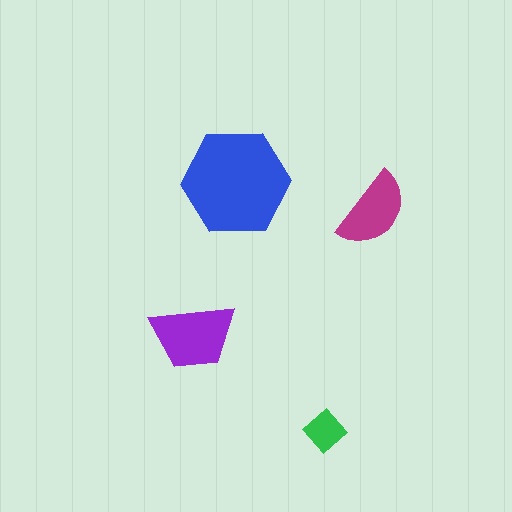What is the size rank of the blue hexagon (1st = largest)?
1st.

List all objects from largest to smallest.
The blue hexagon, the purple trapezoid, the magenta semicircle, the green diamond.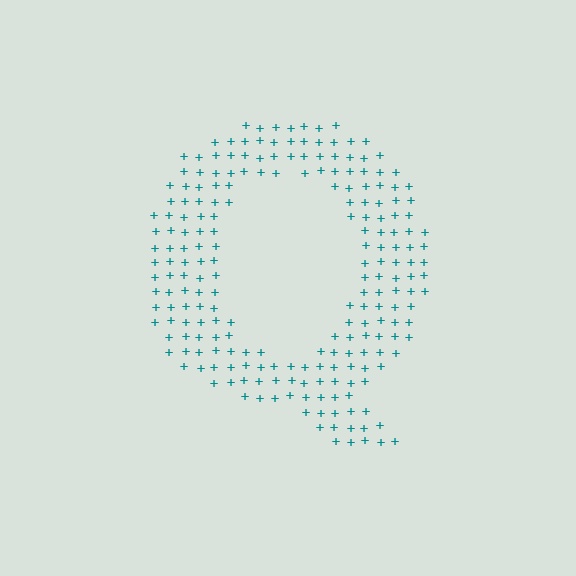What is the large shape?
The large shape is the letter Q.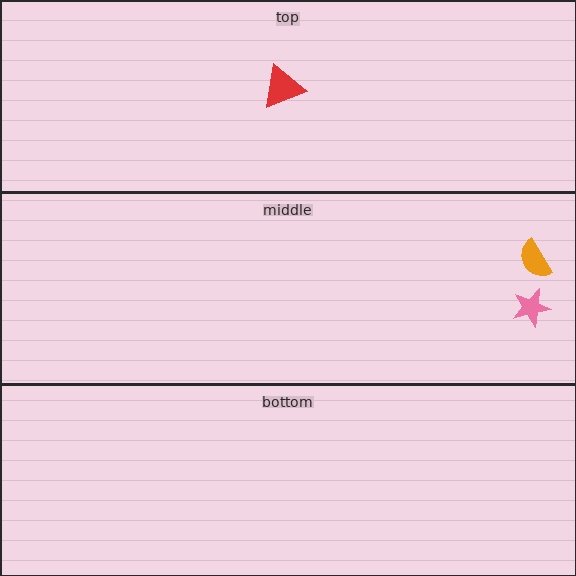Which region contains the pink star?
The middle region.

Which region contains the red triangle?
The top region.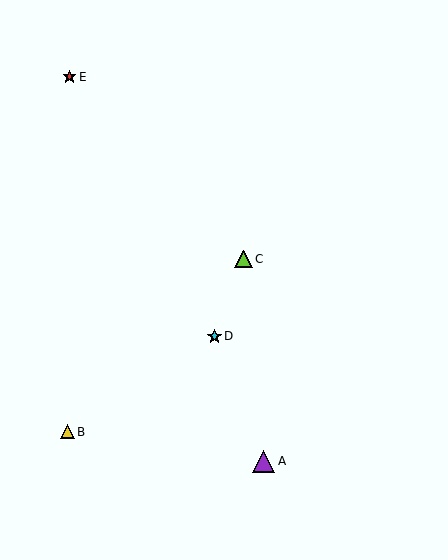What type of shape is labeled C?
Shape C is a lime triangle.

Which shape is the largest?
The purple triangle (labeled A) is the largest.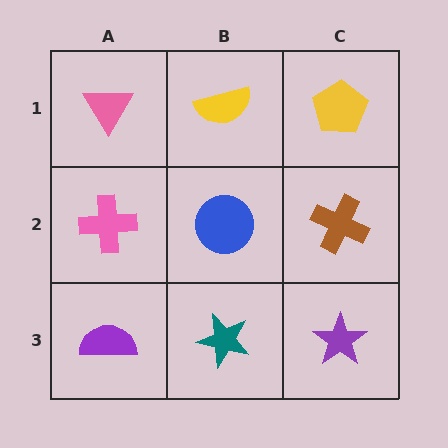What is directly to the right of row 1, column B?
A yellow pentagon.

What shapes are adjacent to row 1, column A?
A pink cross (row 2, column A), a yellow semicircle (row 1, column B).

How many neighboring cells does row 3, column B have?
3.